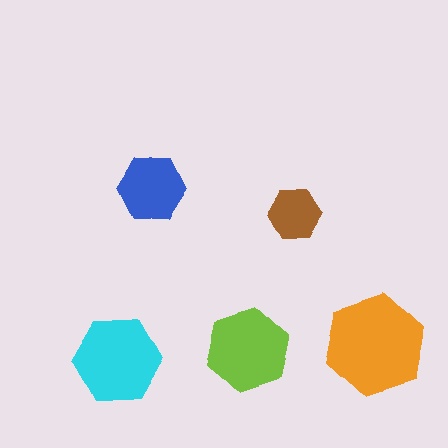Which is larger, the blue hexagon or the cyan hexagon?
The cyan one.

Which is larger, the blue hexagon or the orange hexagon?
The orange one.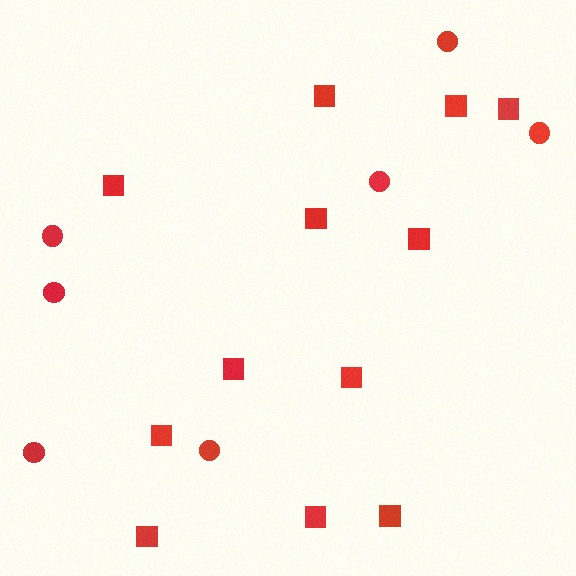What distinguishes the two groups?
There are 2 groups: one group of circles (7) and one group of squares (12).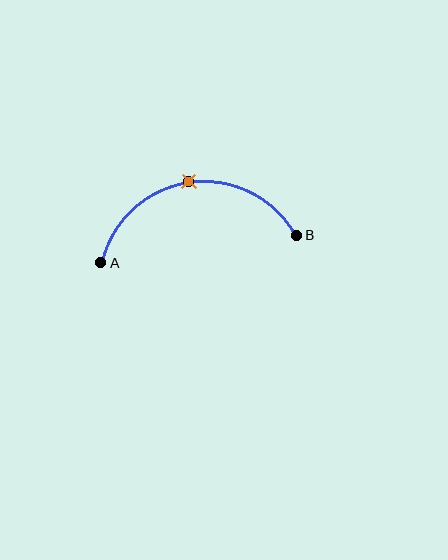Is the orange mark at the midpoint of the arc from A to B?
Yes. The orange mark lies on the arc at equal arc-length from both A and B — it is the arc midpoint.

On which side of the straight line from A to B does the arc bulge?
The arc bulges above the straight line connecting A and B.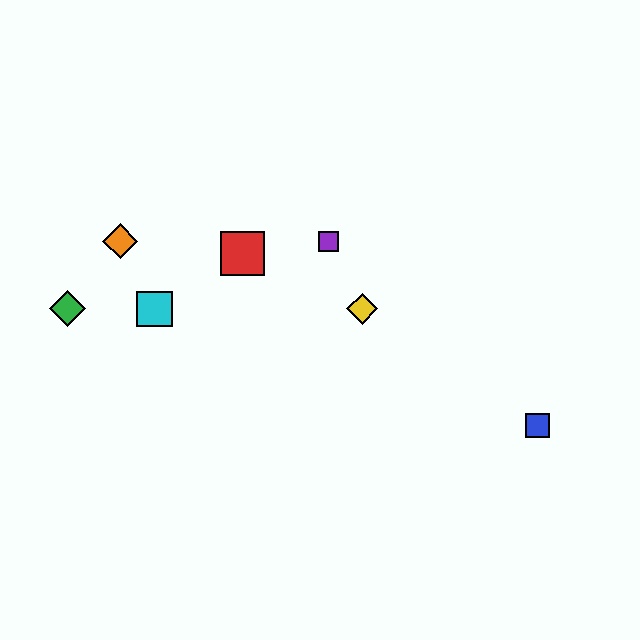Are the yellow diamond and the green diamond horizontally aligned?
Yes, both are at y≈309.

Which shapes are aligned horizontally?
The green diamond, the yellow diamond, the cyan square are aligned horizontally.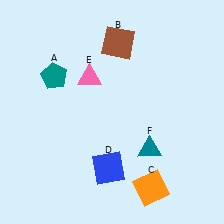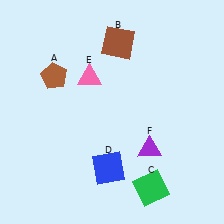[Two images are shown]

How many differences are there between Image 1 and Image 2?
There are 3 differences between the two images.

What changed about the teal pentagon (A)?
In Image 1, A is teal. In Image 2, it changed to brown.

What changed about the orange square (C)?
In Image 1, C is orange. In Image 2, it changed to green.